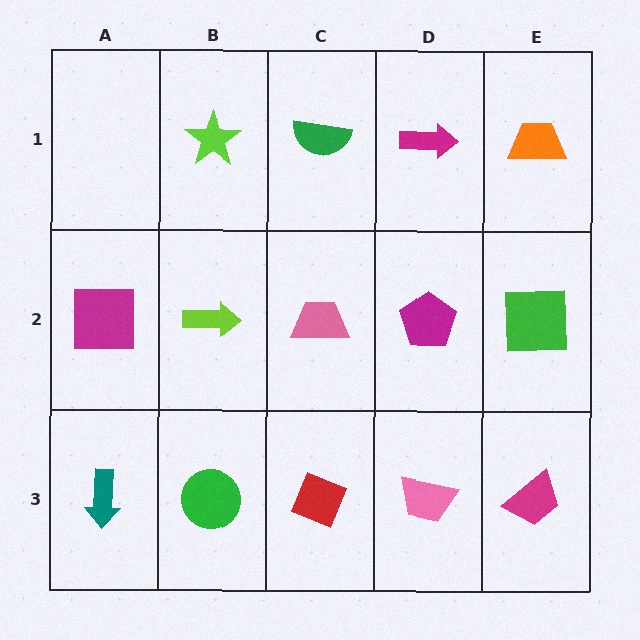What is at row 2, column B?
A lime arrow.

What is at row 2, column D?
A magenta pentagon.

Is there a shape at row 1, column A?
No, that cell is empty.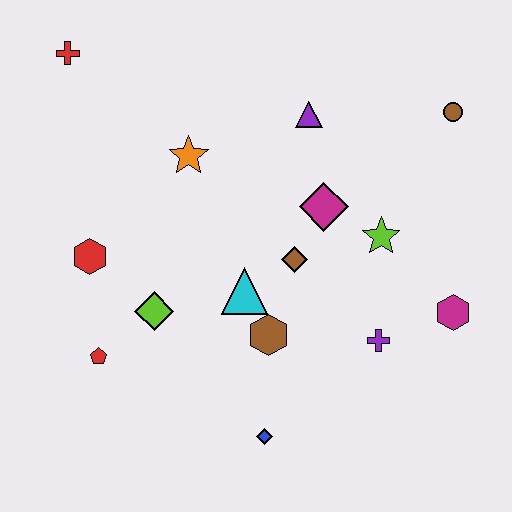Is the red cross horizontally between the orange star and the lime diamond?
No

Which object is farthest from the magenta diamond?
The red cross is farthest from the magenta diamond.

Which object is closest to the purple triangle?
The magenta diamond is closest to the purple triangle.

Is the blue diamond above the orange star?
No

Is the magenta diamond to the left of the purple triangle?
No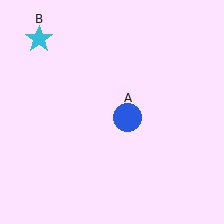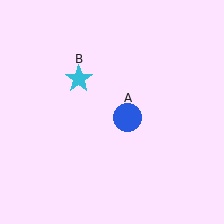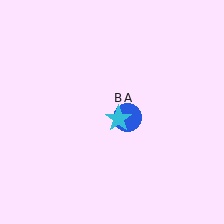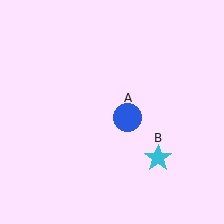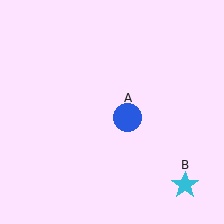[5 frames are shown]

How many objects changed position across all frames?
1 object changed position: cyan star (object B).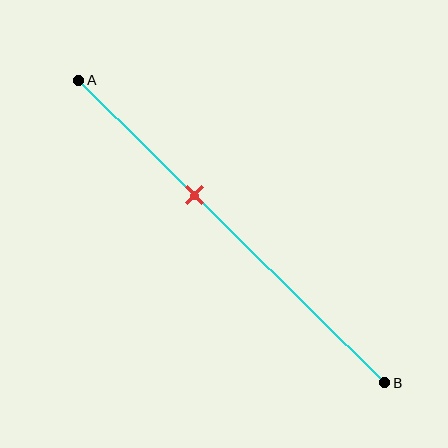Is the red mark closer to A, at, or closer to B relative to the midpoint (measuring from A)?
The red mark is closer to point A than the midpoint of segment AB.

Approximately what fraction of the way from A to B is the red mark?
The red mark is approximately 40% of the way from A to B.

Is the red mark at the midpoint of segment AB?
No, the mark is at about 40% from A, not at the 50% midpoint.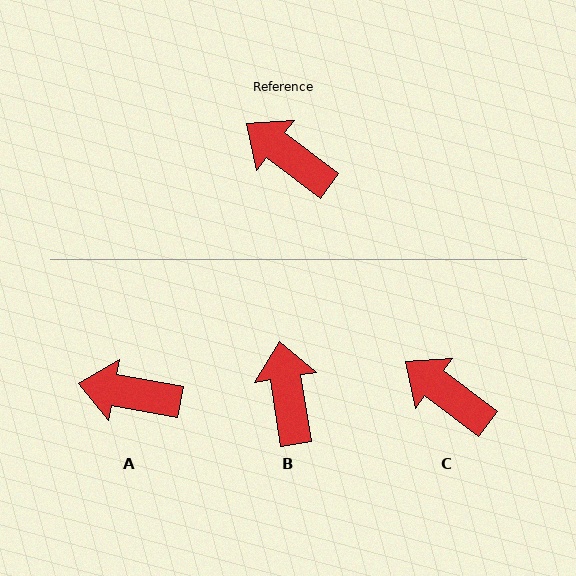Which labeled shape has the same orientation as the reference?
C.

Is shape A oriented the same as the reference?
No, it is off by about 26 degrees.